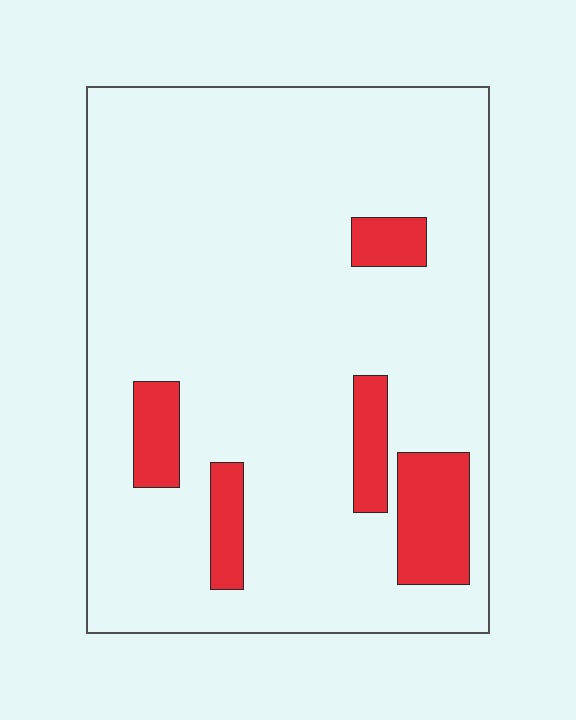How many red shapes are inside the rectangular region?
5.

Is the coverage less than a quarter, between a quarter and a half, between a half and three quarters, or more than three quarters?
Less than a quarter.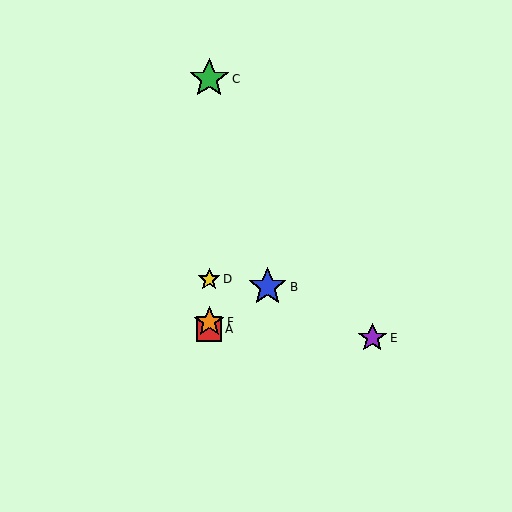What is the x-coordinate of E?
Object E is at x≈372.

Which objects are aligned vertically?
Objects A, C, D, F are aligned vertically.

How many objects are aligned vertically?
4 objects (A, C, D, F) are aligned vertically.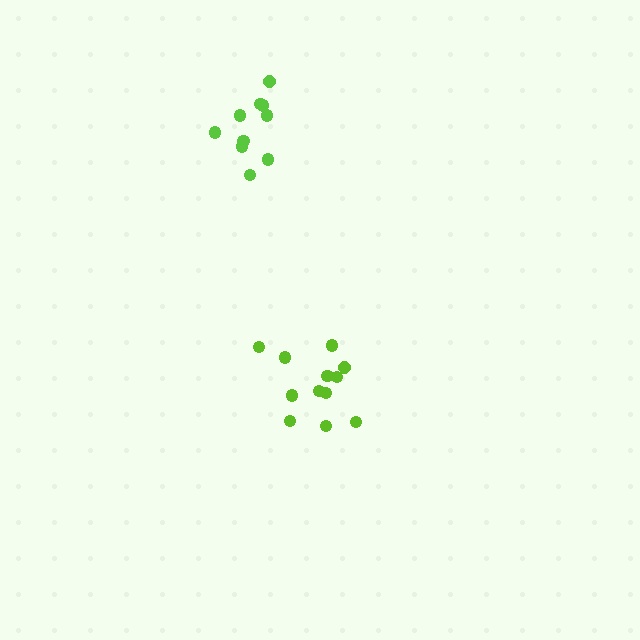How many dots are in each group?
Group 1: 12 dots, Group 2: 10 dots (22 total).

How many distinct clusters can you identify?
There are 2 distinct clusters.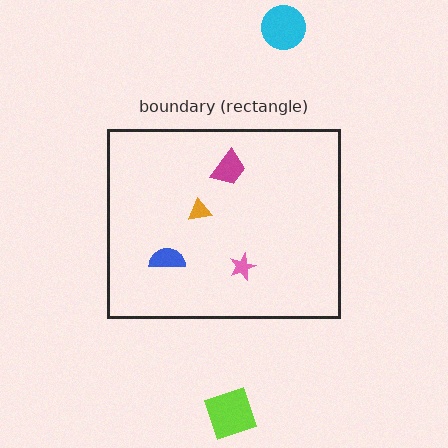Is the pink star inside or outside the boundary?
Inside.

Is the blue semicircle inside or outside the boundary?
Inside.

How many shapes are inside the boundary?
4 inside, 2 outside.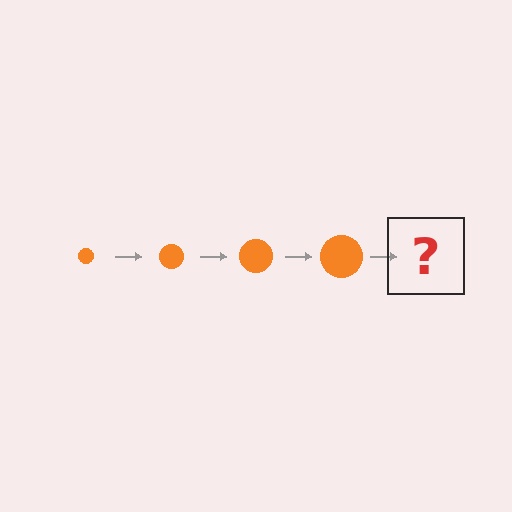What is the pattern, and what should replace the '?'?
The pattern is that the circle gets progressively larger each step. The '?' should be an orange circle, larger than the previous one.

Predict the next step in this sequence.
The next step is an orange circle, larger than the previous one.